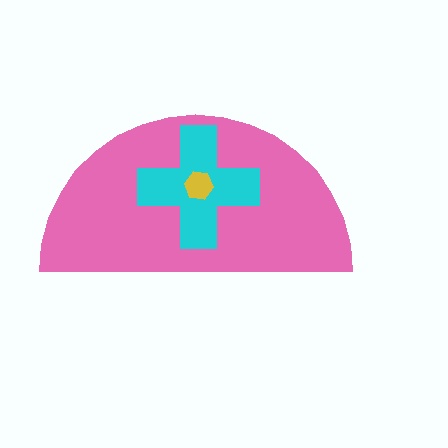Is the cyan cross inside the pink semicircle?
Yes.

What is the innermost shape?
The yellow hexagon.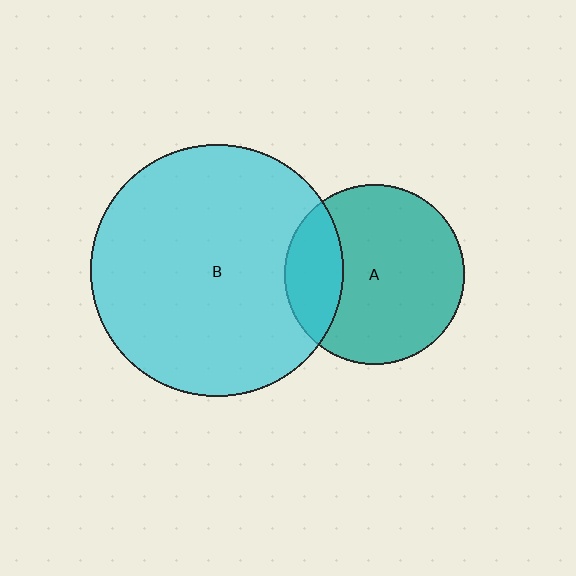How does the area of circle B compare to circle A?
Approximately 2.0 times.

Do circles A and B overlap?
Yes.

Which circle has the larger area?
Circle B (cyan).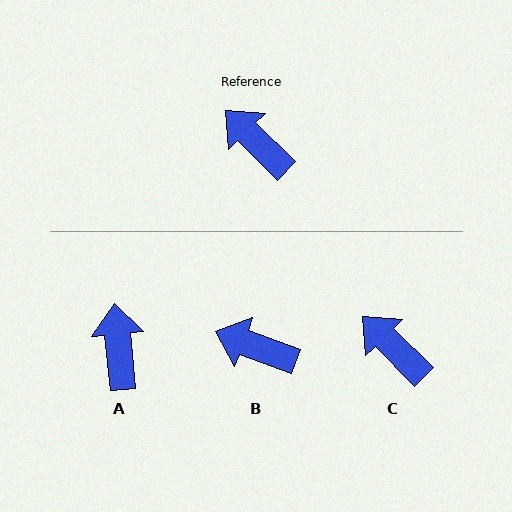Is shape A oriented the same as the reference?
No, it is off by about 40 degrees.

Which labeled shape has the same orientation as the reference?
C.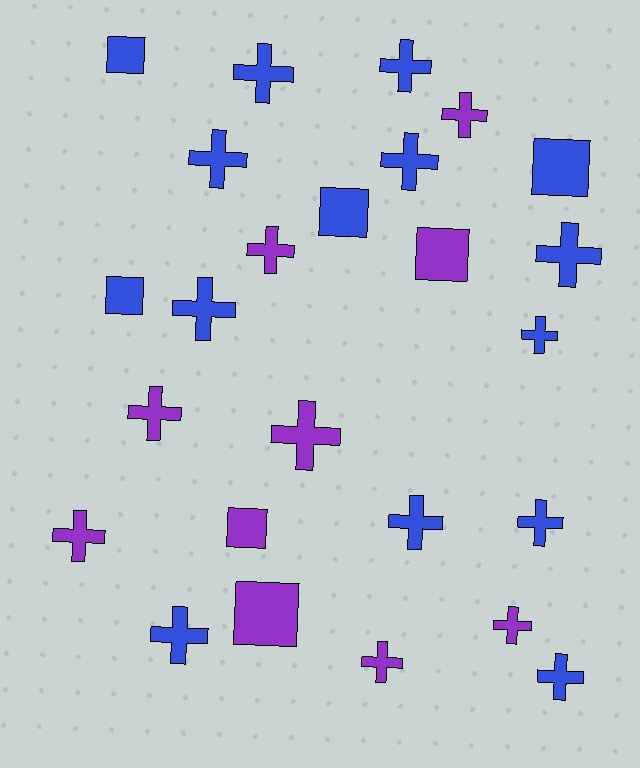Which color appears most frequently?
Blue, with 15 objects.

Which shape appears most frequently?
Cross, with 18 objects.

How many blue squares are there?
There are 4 blue squares.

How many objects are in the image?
There are 25 objects.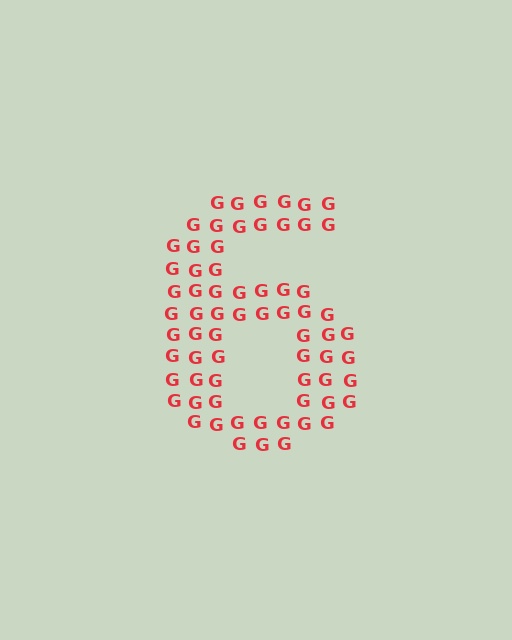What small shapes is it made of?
It is made of small letter G's.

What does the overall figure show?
The overall figure shows the digit 6.